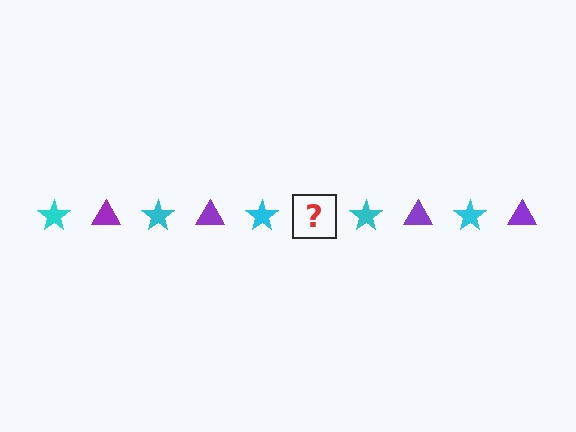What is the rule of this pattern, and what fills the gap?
The rule is that the pattern alternates between cyan star and purple triangle. The gap should be filled with a purple triangle.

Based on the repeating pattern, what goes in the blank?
The blank should be a purple triangle.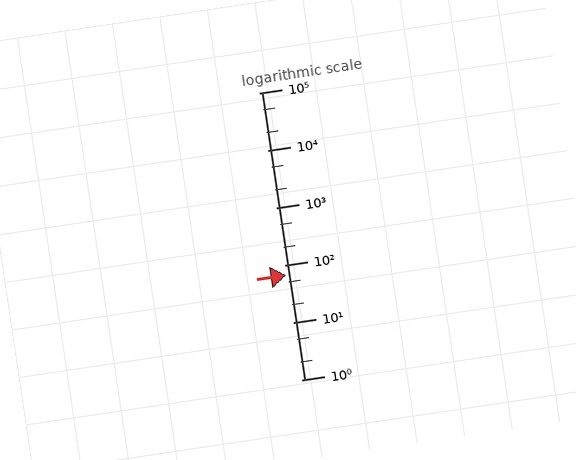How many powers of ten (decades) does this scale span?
The scale spans 5 decades, from 1 to 100000.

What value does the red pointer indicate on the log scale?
The pointer indicates approximately 66.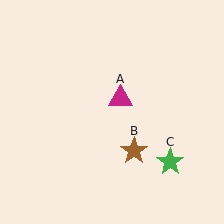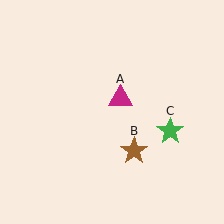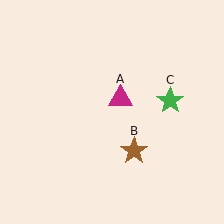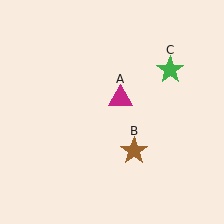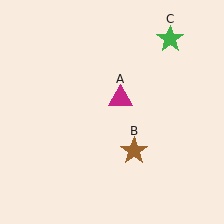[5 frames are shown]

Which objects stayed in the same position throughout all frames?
Magenta triangle (object A) and brown star (object B) remained stationary.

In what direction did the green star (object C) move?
The green star (object C) moved up.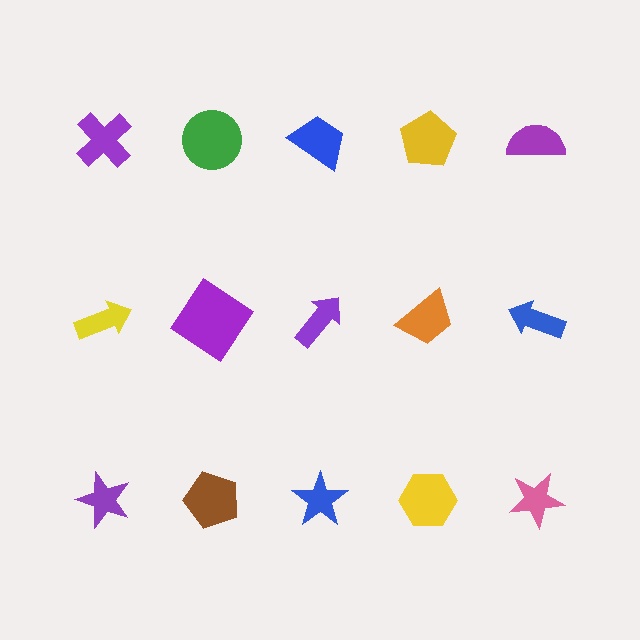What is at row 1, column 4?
A yellow pentagon.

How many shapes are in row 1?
5 shapes.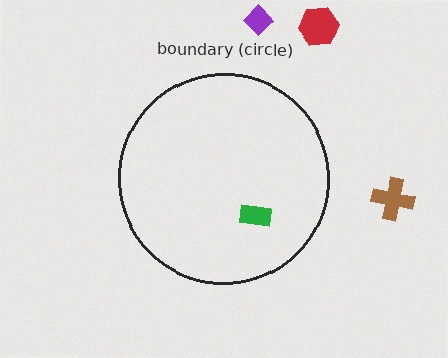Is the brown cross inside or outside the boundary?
Outside.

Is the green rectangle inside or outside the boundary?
Inside.